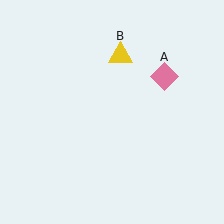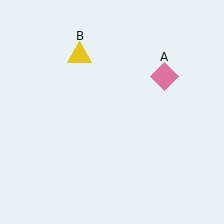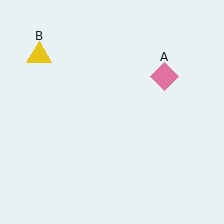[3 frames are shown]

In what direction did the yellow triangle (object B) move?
The yellow triangle (object B) moved left.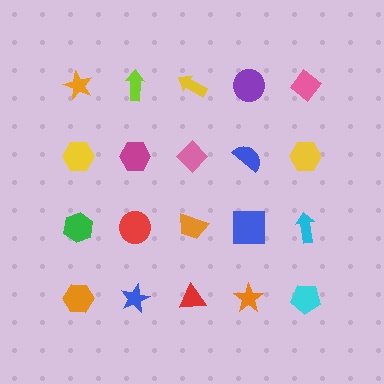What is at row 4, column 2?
A blue star.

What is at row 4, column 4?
An orange star.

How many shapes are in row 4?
5 shapes.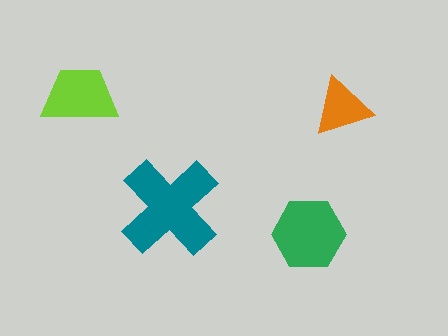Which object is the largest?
The teal cross.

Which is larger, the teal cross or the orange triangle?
The teal cross.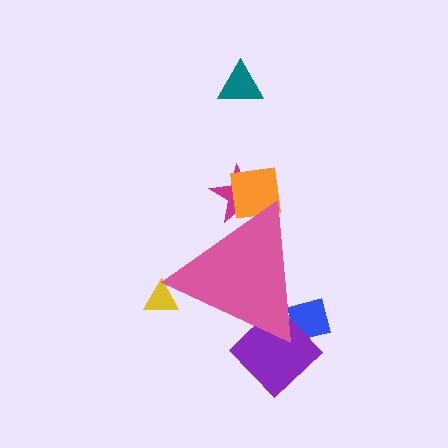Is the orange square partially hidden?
Yes, the orange square is partially hidden behind the pink triangle.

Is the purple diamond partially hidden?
Yes, the purple diamond is partially hidden behind the pink triangle.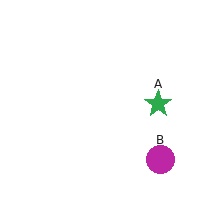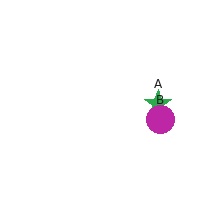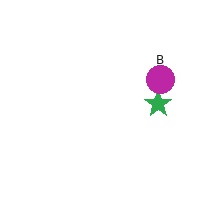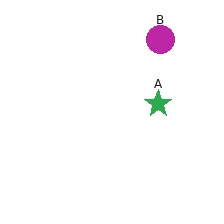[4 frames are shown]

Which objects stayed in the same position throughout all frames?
Green star (object A) remained stationary.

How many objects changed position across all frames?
1 object changed position: magenta circle (object B).